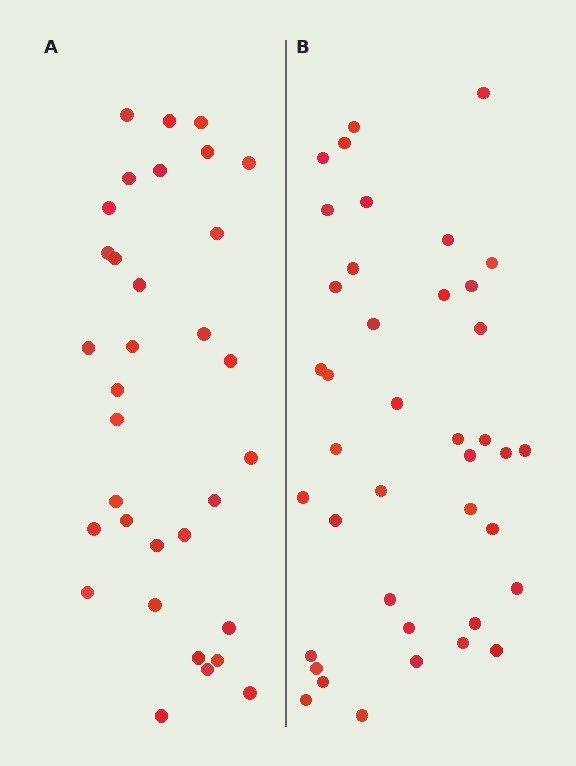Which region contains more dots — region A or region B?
Region B (the right region) has more dots.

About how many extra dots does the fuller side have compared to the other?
Region B has roughly 8 or so more dots than region A.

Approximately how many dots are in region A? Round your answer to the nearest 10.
About 30 dots. (The exact count is 33, which rounds to 30.)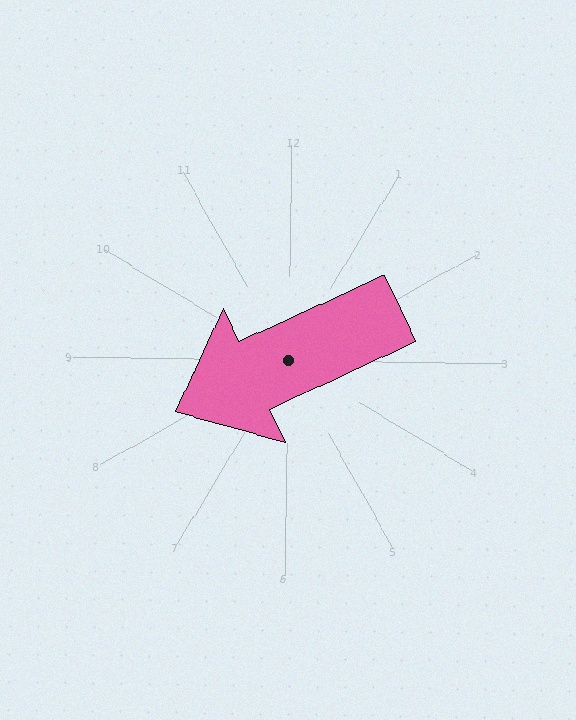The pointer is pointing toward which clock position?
Roughly 8 o'clock.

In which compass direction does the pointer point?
Southwest.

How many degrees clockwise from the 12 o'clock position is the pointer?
Approximately 244 degrees.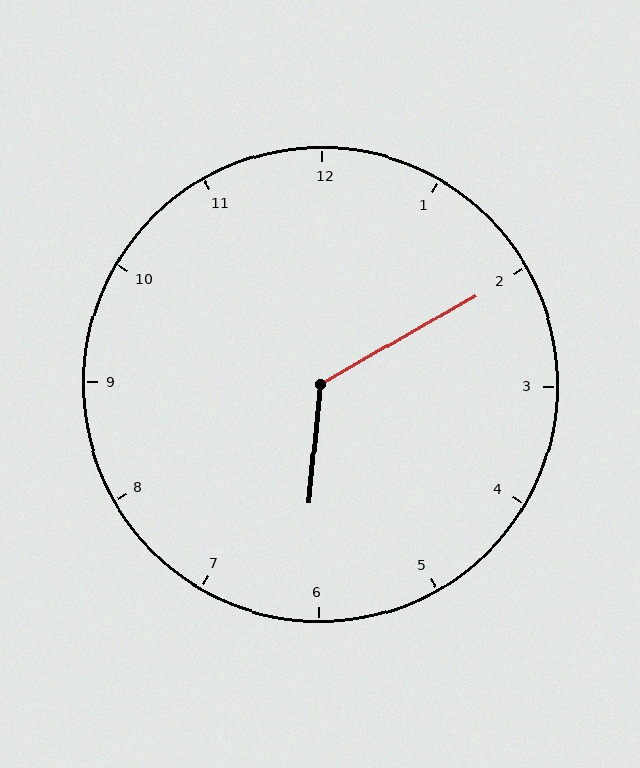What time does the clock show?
6:10.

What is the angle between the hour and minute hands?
Approximately 125 degrees.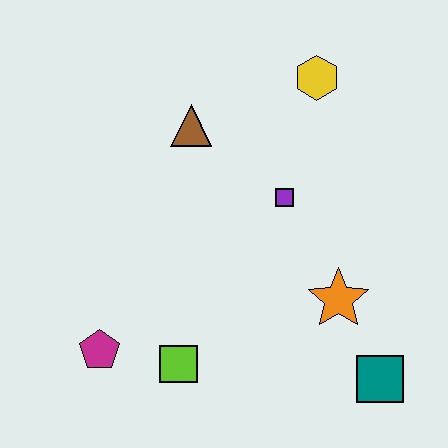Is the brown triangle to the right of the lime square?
Yes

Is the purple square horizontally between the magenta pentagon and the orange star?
Yes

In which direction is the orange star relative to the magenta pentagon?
The orange star is to the right of the magenta pentagon.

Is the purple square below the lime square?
No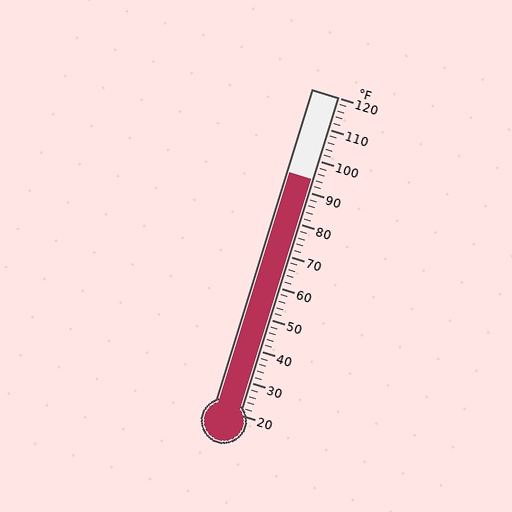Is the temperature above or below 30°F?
The temperature is above 30°F.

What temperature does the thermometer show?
The thermometer shows approximately 94°F.